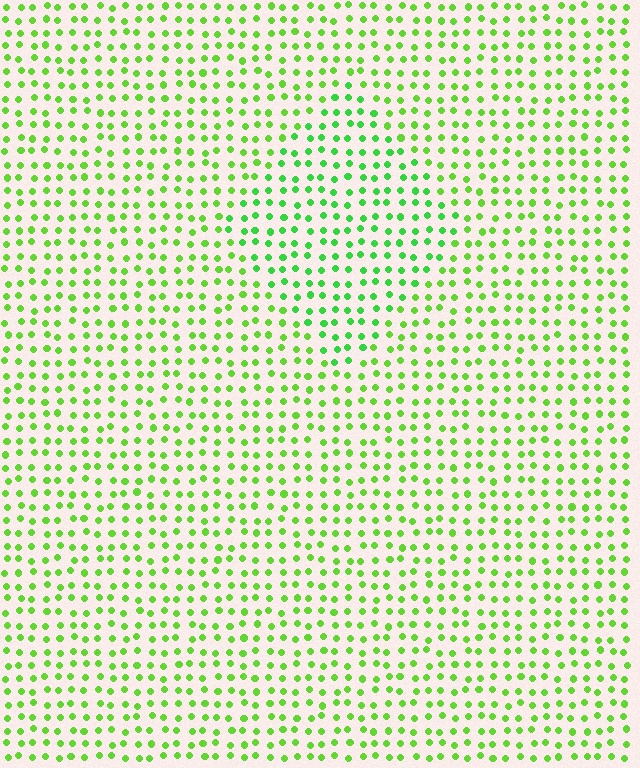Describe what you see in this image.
The image is filled with small lime elements in a uniform arrangement. A diamond-shaped region is visible where the elements are tinted to a slightly different hue, forming a subtle color boundary.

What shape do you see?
I see a diamond.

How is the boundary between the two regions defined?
The boundary is defined purely by a slight shift in hue (about 22 degrees). Spacing, size, and orientation are identical on both sides.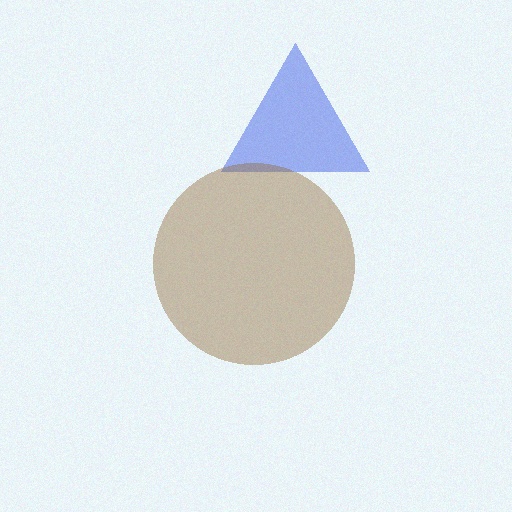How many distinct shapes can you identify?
There are 2 distinct shapes: a blue triangle, a brown circle.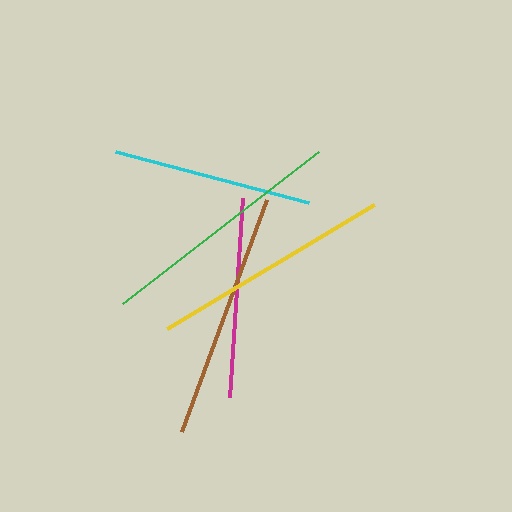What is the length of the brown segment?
The brown segment is approximately 247 pixels long.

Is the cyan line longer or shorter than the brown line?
The brown line is longer than the cyan line.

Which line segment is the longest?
The green line is the longest at approximately 247 pixels.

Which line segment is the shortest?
The cyan line is the shortest at approximately 199 pixels.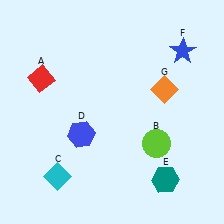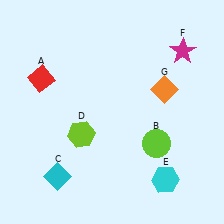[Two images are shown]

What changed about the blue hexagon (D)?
In Image 1, D is blue. In Image 2, it changed to lime.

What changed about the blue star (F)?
In Image 1, F is blue. In Image 2, it changed to magenta.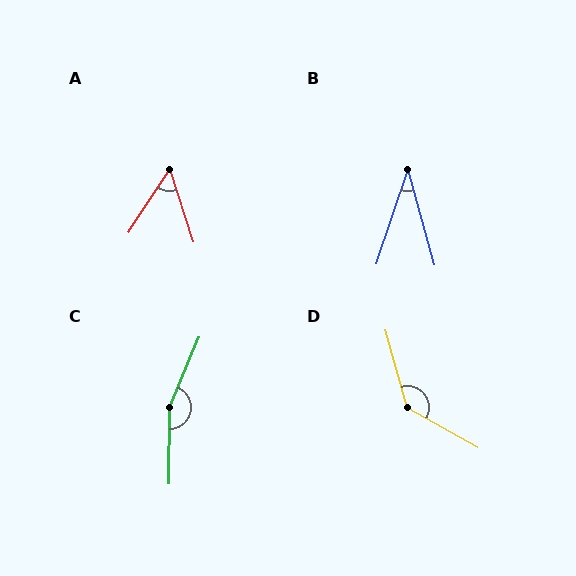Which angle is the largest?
C, at approximately 158 degrees.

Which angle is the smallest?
B, at approximately 34 degrees.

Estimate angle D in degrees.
Approximately 135 degrees.